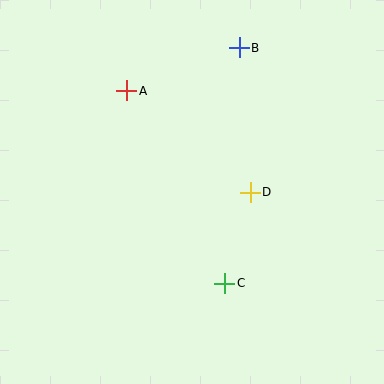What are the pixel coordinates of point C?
Point C is at (225, 283).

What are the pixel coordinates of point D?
Point D is at (250, 192).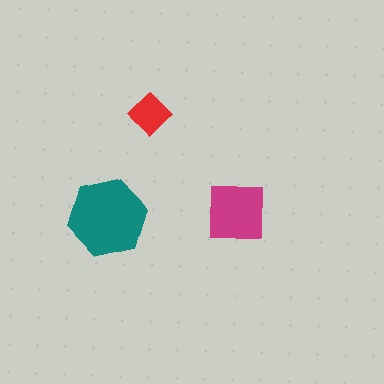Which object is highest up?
The red diamond is topmost.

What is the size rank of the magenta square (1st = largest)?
2nd.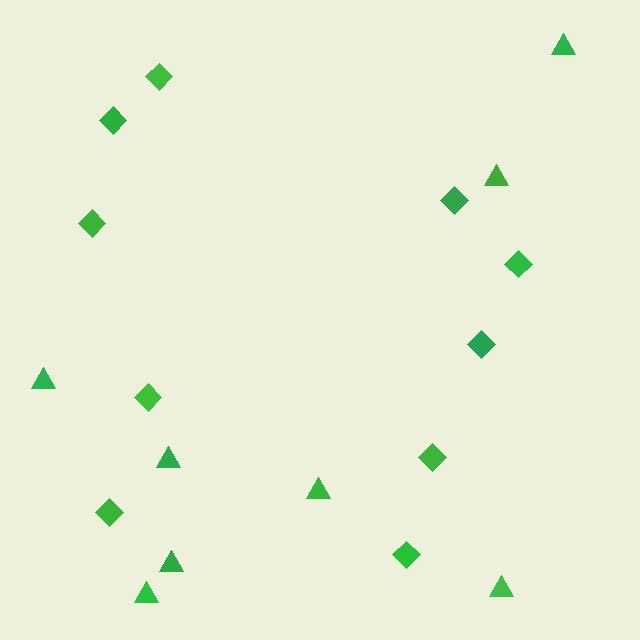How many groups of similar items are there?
There are 2 groups: one group of diamonds (10) and one group of triangles (8).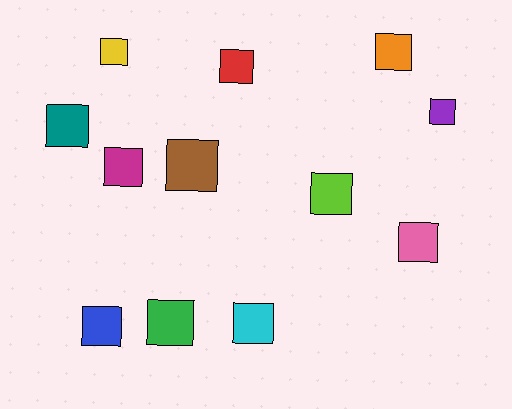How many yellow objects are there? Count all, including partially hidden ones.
There is 1 yellow object.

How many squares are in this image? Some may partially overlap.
There are 12 squares.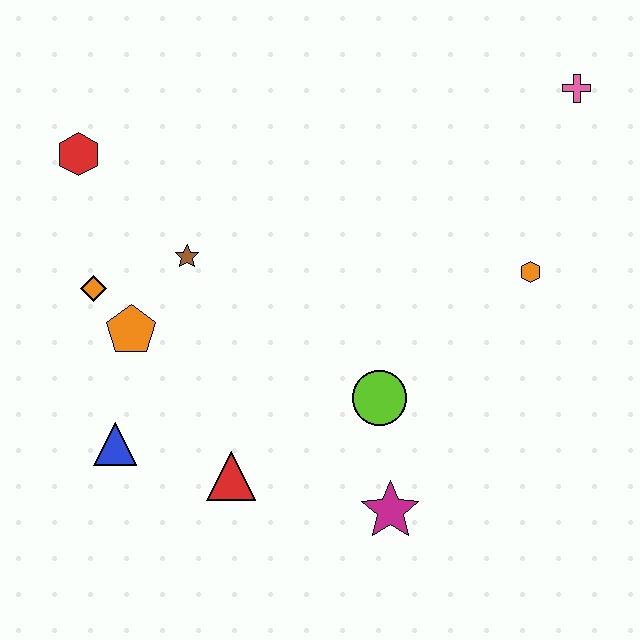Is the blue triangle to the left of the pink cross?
Yes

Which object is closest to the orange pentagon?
The orange diamond is closest to the orange pentagon.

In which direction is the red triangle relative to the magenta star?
The red triangle is to the left of the magenta star.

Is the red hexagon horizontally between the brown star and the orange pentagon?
No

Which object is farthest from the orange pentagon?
The pink cross is farthest from the orange pentagon.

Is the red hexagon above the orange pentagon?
Yes